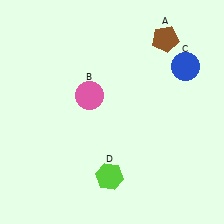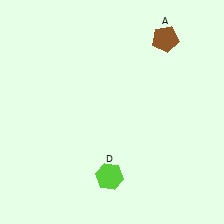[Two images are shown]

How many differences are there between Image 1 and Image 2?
There are 2 differences between the two images.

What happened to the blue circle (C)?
The blue circle (C) was removed in Image 2. It was in the top-right area of Image 1.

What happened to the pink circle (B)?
The pink circle (B) was removed in Image 2. It was in the top-left area of Image 1.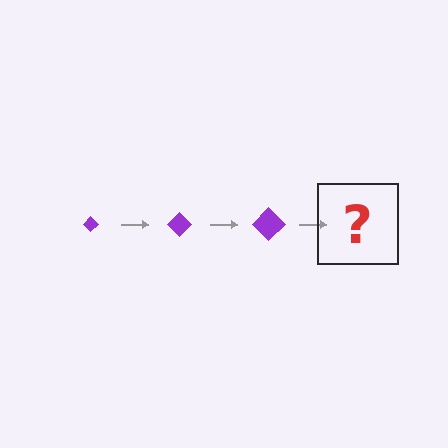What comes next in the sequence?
The next element should be a purple diamond, larger than the previous one.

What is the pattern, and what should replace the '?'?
The pattern is that the diamond gets progressively larger each step. The '?' should be a purple diamond, larger than the previous one.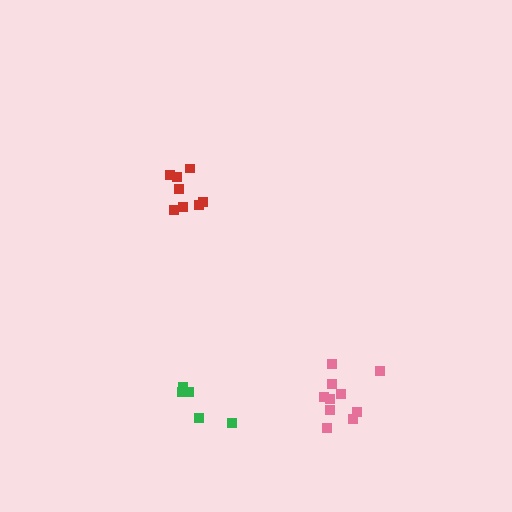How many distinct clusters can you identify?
There are 3 distinct clusters.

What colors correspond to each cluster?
The clusters are colored: pink, red, green.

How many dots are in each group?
Group 1: 10 dots, Group 2: 8 dots, Group 3: 5 dots (23 total).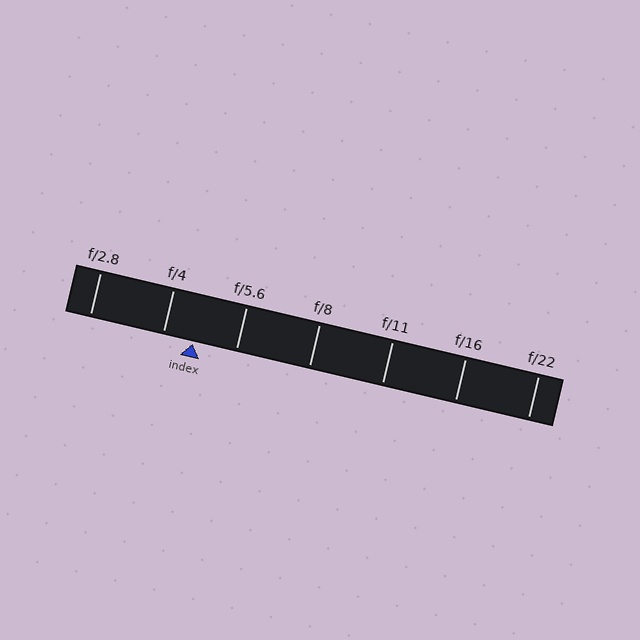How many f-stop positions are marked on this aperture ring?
There are 7 f-stop positions marked.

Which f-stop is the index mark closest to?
The index mark is closest to f/4.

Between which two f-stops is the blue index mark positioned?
The index mark is between f/4 and f/5.6.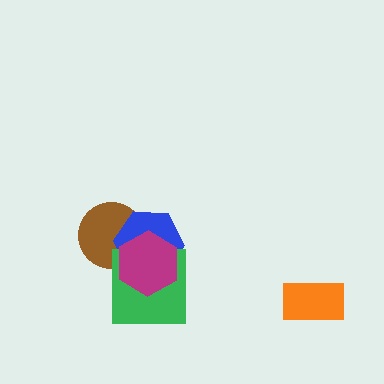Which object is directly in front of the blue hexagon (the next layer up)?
The green square is directly in front of the blue hexagon.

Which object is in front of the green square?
The magenta hexagon is in front of the green square.